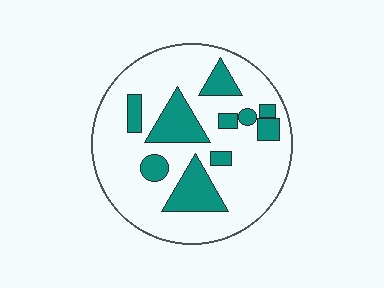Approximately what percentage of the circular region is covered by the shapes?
Approximately 25%.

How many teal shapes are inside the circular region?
10.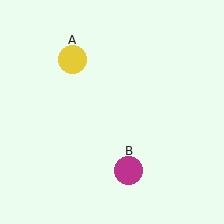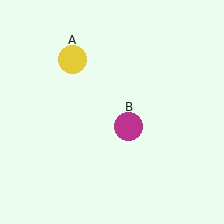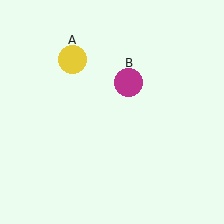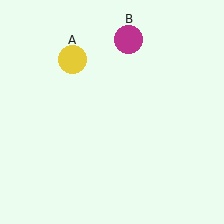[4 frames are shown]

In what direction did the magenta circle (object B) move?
The magenta circle (object B) moved up.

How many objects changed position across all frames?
1 object changed position: magenta circle (object B).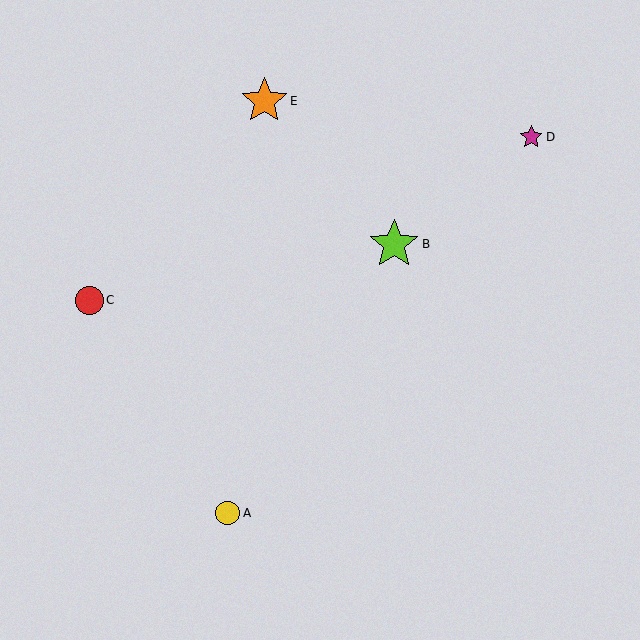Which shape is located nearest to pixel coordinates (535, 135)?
The magenta star (labeled D) at (531, 137) is nearest to that location.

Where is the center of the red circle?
The center of the red circle is at (89, 300).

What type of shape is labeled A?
Shape A is a yellow circle.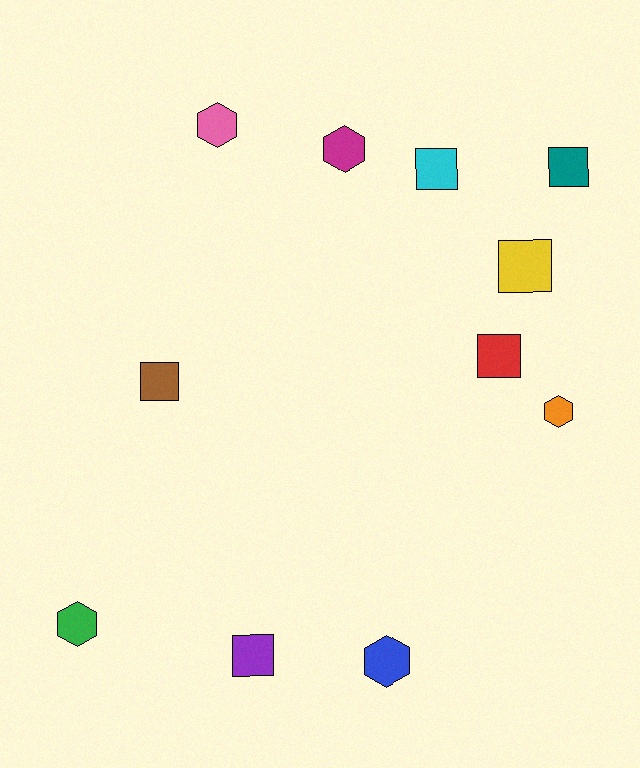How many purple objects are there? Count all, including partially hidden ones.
There is 1 purple object.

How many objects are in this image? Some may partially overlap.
There are 11 objects.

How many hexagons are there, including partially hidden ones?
There are 5 hexagons.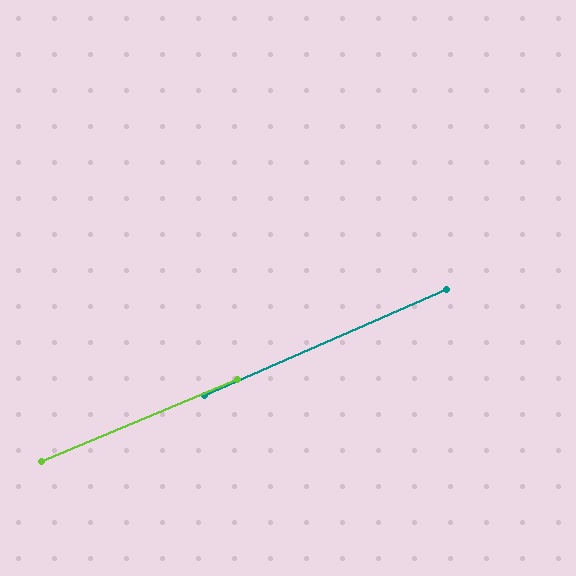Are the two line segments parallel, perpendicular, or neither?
Parallel — their directions differ by only 1.0°.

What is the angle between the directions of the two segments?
Approximately 1 degree.